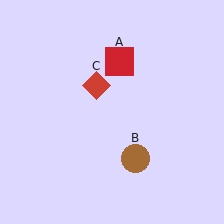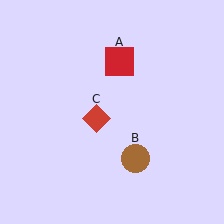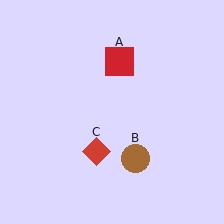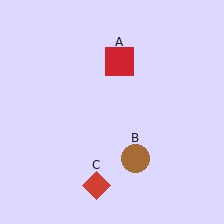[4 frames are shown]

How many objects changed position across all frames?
1 object changed position: red diamond (object C).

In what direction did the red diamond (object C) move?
The red diamond (object C) moved down.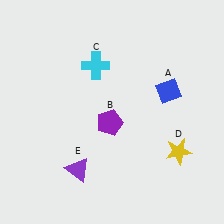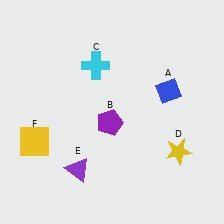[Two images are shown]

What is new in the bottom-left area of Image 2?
A yellow square (F) was added in the bottom-left area of Image 2.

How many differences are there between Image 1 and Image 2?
There is 1 difference between the two images.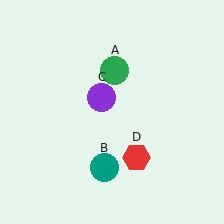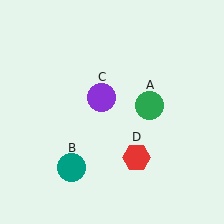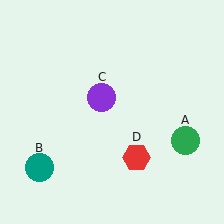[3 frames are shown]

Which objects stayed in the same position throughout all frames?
Purple circle (object C) and red hexagon (object D) remained stationary.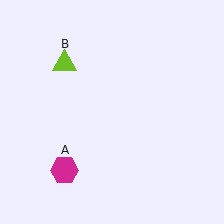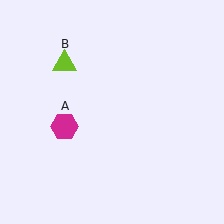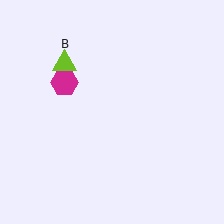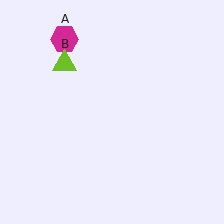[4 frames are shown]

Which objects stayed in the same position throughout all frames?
Lime triangle (object B) remained stationary.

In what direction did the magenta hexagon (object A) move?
The magenta hexagon (object A) moved up.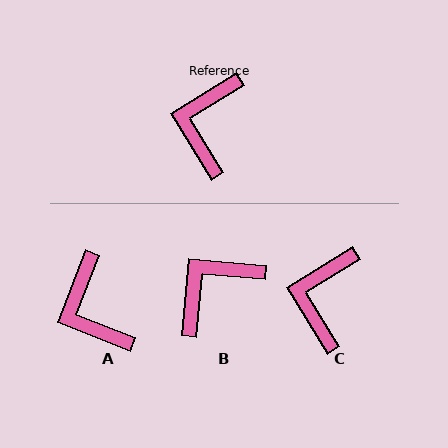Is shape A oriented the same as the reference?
No, it is off by about 37 degrees.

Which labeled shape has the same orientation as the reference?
C.